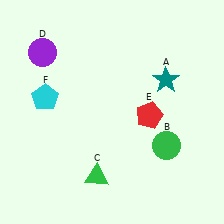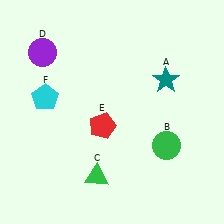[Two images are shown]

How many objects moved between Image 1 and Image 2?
1 object moved between the two images.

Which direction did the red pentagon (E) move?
The red pentagon (E) moved left.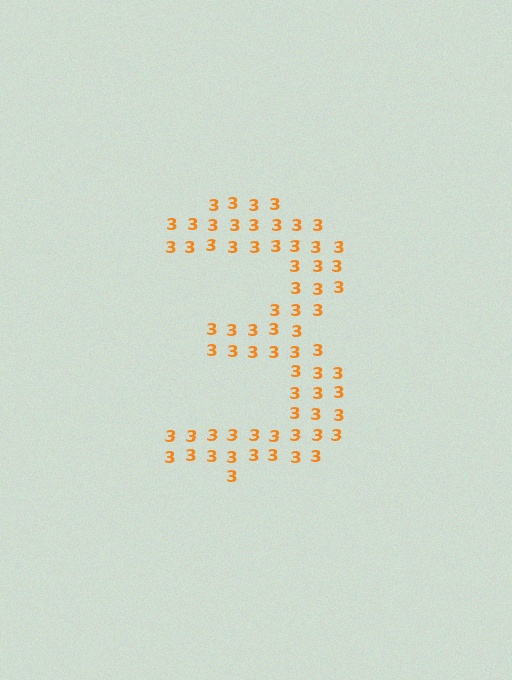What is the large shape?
The large shape is the digit 3.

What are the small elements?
The small elements are digit 3's.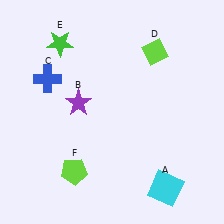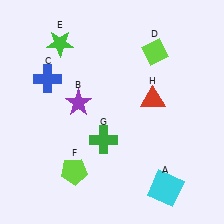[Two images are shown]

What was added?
A green cross (G), a red triangle (H) were added in Image 2.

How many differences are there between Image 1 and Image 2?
There are 2 differences between the two images.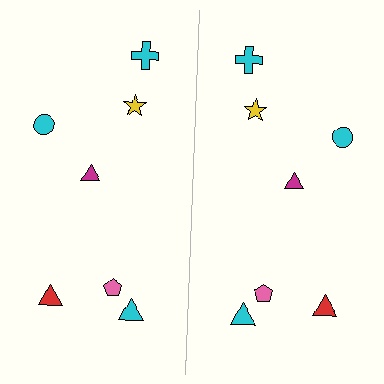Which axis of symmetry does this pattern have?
The pattern has a vertical axis of symmetry running through the center of the image.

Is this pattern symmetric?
Yes, this pattern has bilateral (reflection) symmetry.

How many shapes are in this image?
There are 14 shapes in this image.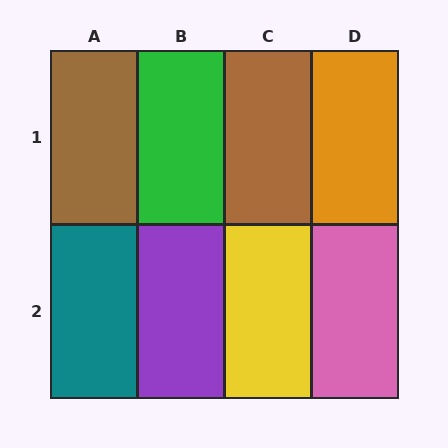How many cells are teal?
1 cell is teal.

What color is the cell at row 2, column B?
Purple.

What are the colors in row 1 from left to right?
Brown, green, brown, orange.